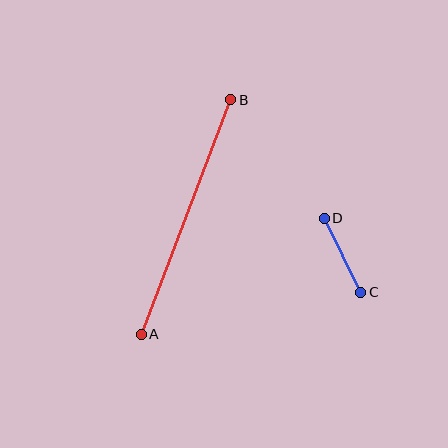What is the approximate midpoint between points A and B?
The midpoint is at approximately (186, 217) pixels.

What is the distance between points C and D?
The distance is approximately 82 pixels.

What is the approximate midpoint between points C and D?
The midpoint is at approximately (343, 255) pixels.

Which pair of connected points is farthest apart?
Points A and B are farthest apart.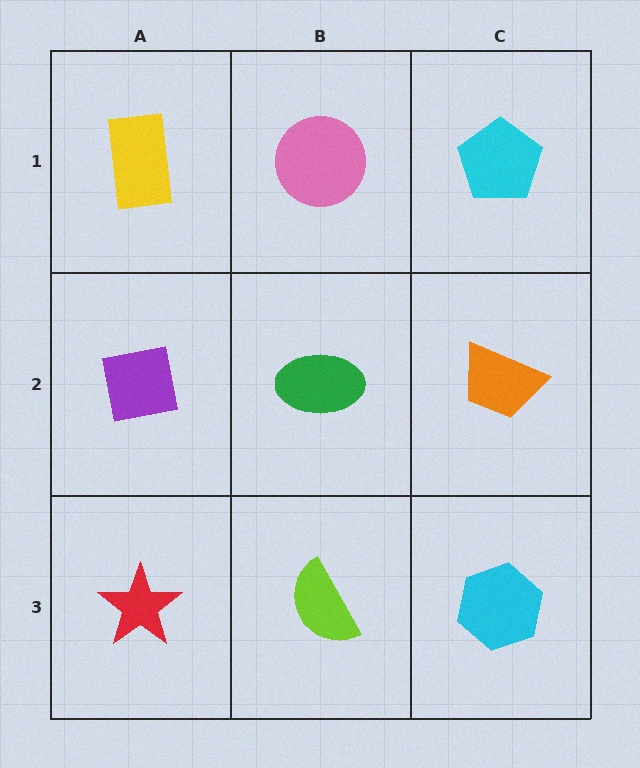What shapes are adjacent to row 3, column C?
An orange trapezoid (row 2, column C), a lime semicircle (row 3, column B).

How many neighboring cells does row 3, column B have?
3.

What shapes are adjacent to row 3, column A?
A purple square (row 2, column A), a lime semicircle (row 3, column B).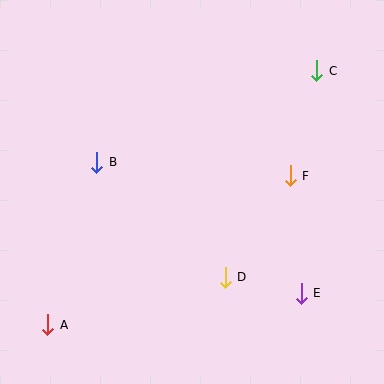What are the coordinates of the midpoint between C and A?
The midpoint between C and A is at (182, 198).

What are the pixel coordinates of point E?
Point E is at (301, 293).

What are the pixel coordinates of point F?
Point F is at (290, 176).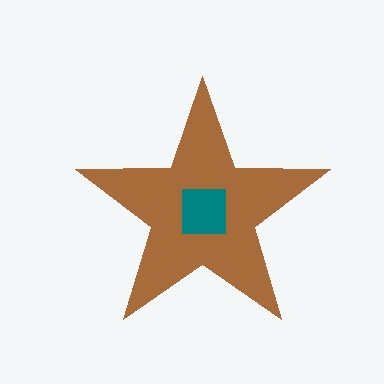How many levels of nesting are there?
2.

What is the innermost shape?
The teal square.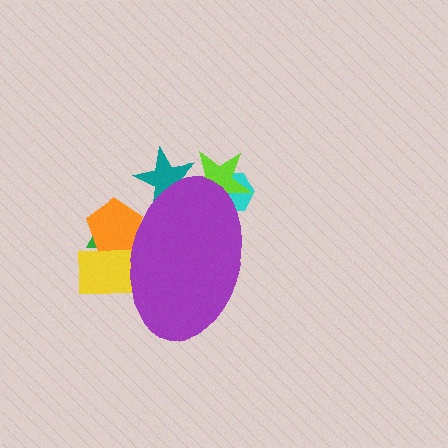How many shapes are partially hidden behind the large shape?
6 shapes are partially hidden.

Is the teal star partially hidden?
Yes, the teal star is partially hidden behind the purple ellipse.